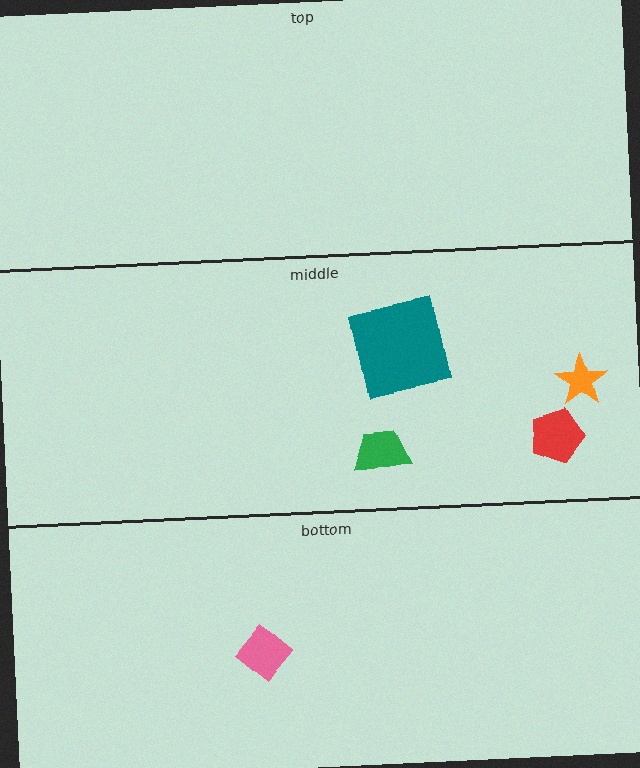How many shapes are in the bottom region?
1.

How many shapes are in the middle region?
4.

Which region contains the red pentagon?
The middle region.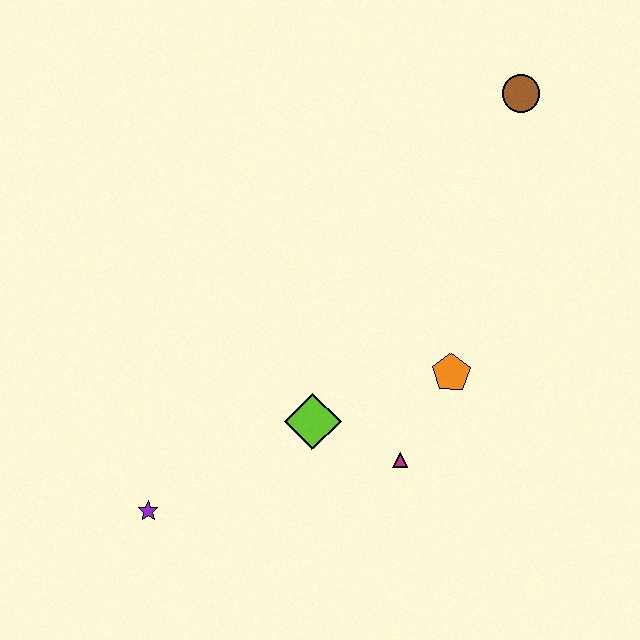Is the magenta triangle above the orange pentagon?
No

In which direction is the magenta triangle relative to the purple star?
The magenta triangle is to the right of the purple star.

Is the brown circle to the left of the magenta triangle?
No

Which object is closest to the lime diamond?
The magenta triangle is closest to the lime diamond.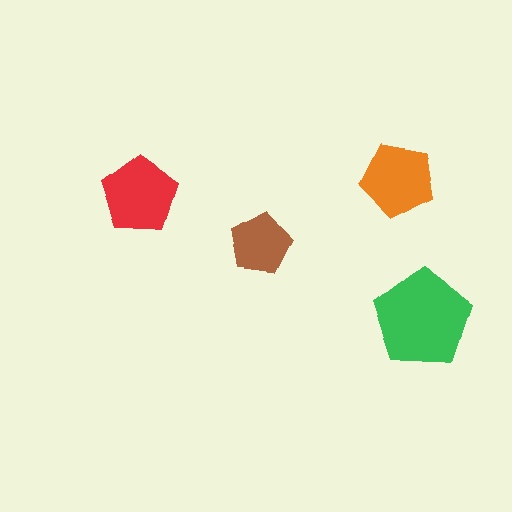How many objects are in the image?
There are 4 objects in the image.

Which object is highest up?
The orange pentagon is topmost.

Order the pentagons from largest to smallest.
the green one, the red one, the orange one, the brown one.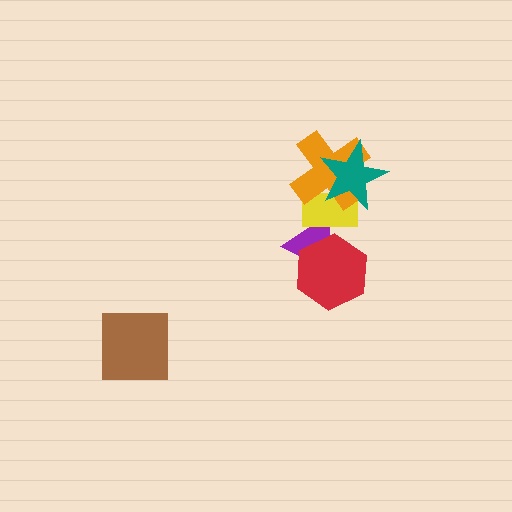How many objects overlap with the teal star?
2 objects overlap with the teal star.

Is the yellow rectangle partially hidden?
Yes, it is partially covered by another shape.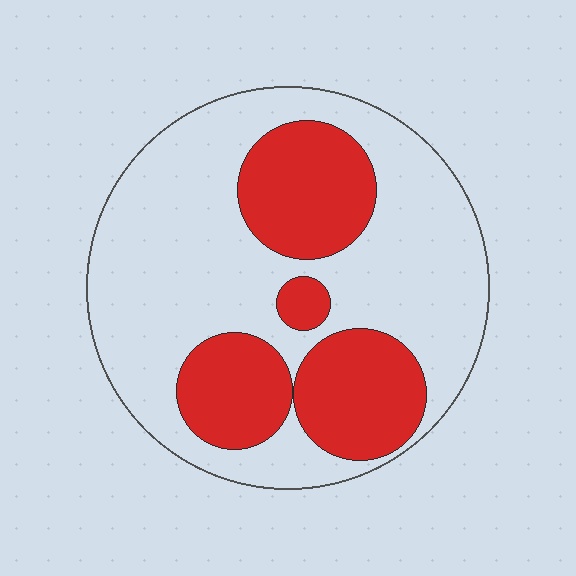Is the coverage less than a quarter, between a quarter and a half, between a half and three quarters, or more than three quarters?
Between a quarter and a half.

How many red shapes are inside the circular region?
4.